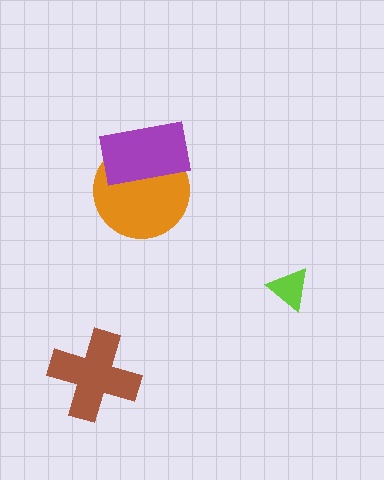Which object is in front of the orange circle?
The purple rectangle is in front of the orange circle.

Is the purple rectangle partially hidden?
No, no other shape covers it.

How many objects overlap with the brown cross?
0 objects overlap with the brown cross.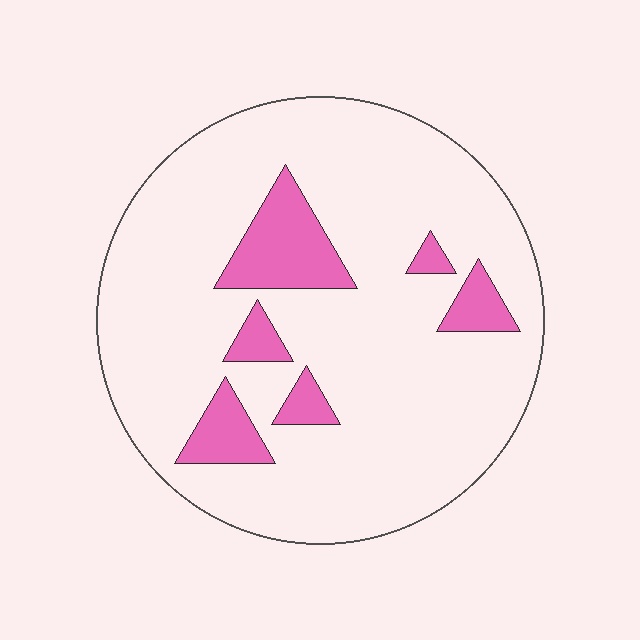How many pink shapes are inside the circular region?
6.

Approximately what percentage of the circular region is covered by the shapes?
Approximately 15%.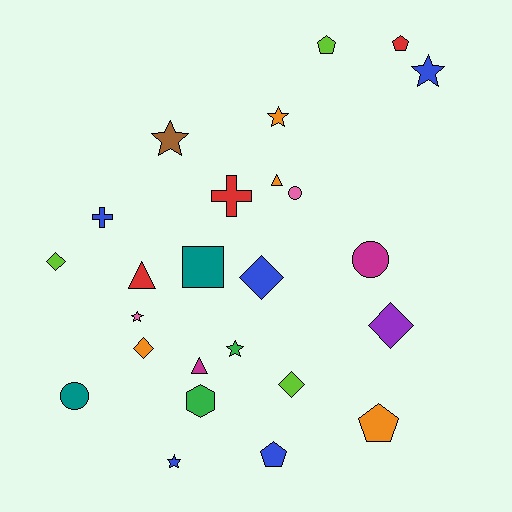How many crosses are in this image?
There are 2 crosses.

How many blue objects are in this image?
There are 5 blue objects.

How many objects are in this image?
There are 25 objects.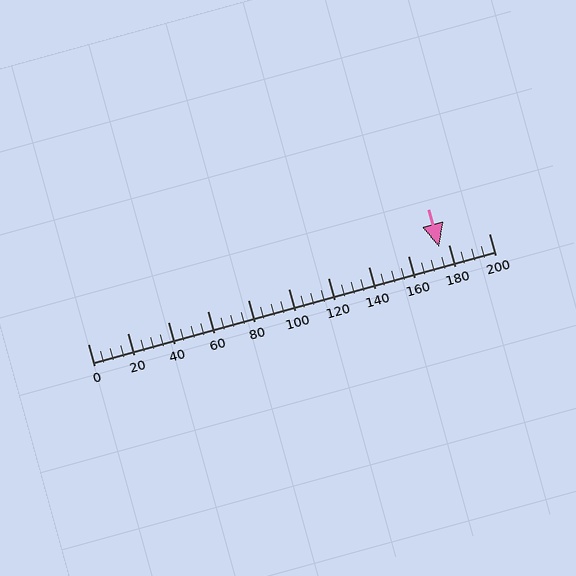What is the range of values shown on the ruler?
The ruler shows values from 0 to 200.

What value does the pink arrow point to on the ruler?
The pink arrow points to approximately 175.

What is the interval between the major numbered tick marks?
The major tick marks are spaced 20 units apart.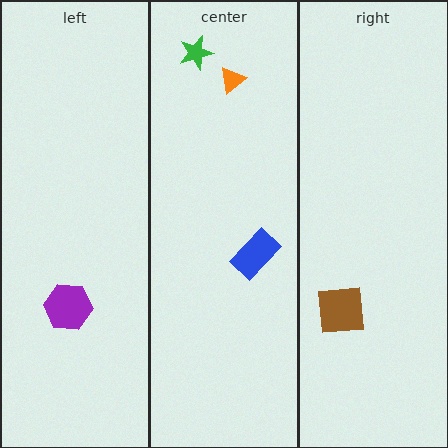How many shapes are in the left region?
1.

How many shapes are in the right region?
1.